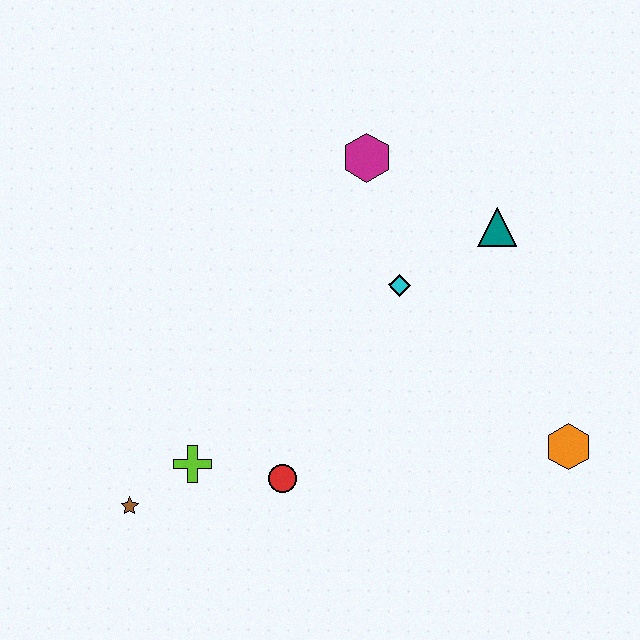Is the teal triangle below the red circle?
No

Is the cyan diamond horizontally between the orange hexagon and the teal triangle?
No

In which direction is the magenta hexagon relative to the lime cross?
The magenta hexagon is above the lime cross.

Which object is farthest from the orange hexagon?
The brown star is farthest from the orange hexagon.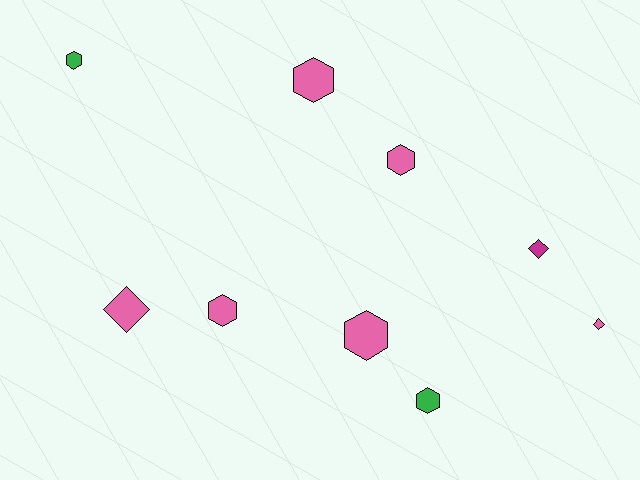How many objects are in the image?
There are 9 objects.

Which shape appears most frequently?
Hexagon, with 6 objects.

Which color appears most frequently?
Pink, with 6 objects.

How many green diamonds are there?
There are no green diamonds.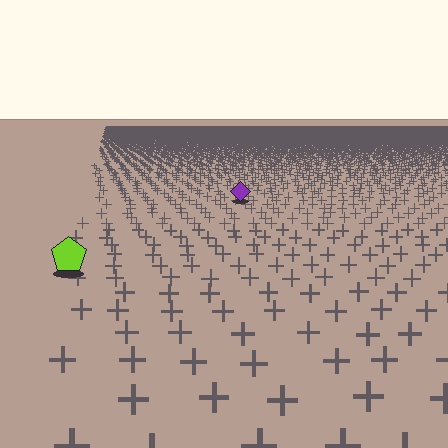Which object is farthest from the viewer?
The purple diamond is farthest from the viewer. It appears smaller and the ground texture around it is denser.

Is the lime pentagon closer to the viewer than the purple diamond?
Yes. The lime pentagon is closer — you can tell from the texture gradient: the ground texture is coarser near it.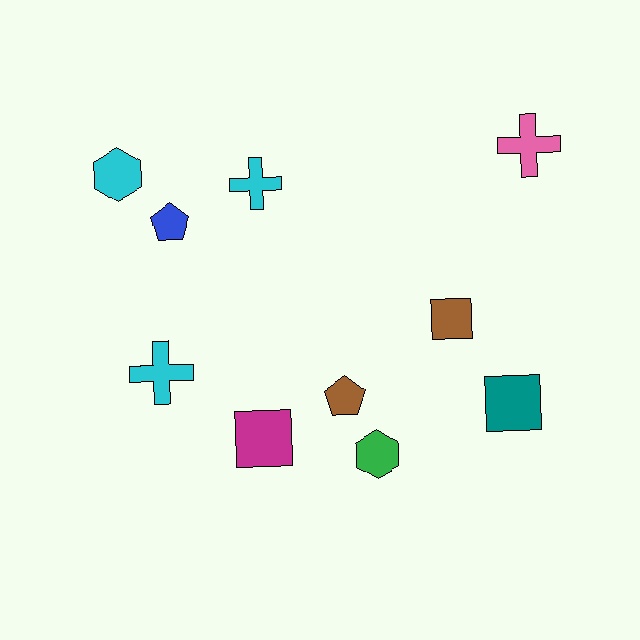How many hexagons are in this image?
There are 2 hexagons.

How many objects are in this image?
There are 10 objects.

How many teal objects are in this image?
There is 1 teal object.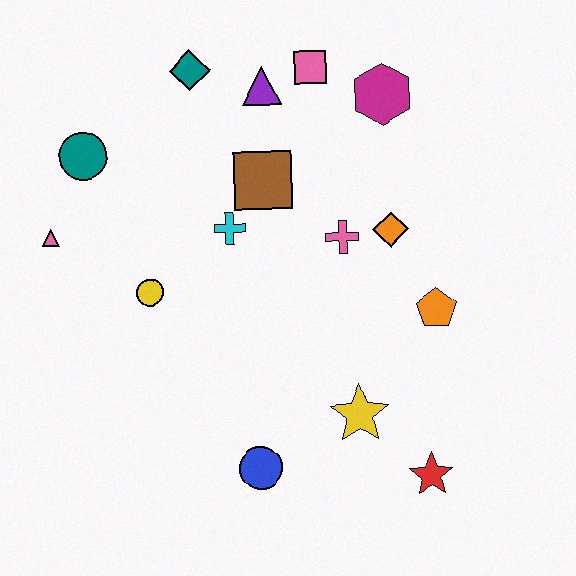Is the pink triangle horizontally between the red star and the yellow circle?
No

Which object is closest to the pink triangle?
The teal circle is closest to the pink triangle.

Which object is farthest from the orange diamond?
The pink triangle is farthest from the orange diamond.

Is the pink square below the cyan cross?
No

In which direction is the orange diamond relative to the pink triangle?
The orange diamond is to the right of the pink triangle.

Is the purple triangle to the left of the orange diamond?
Yes